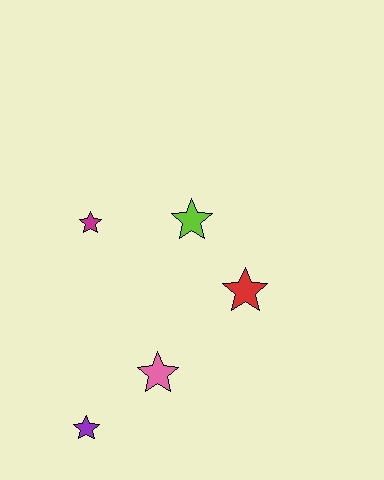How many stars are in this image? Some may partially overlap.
There are 5 stars.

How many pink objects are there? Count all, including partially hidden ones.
There is 1 pink object.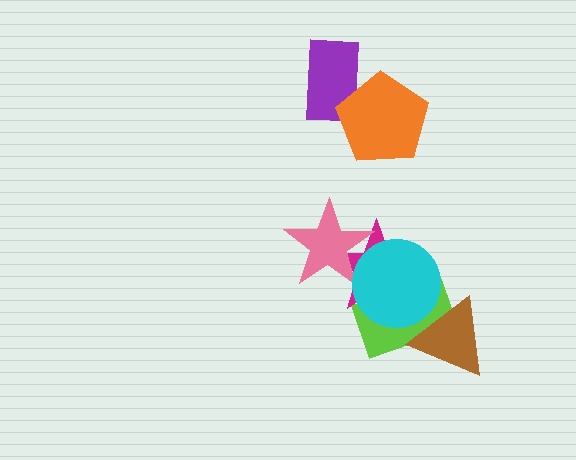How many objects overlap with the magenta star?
3 objects overlap with the magenta star.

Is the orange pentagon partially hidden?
No, no other shape covers it.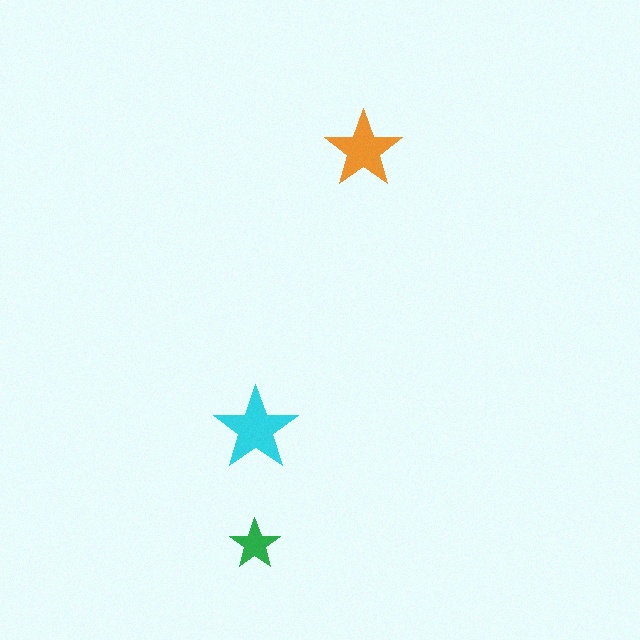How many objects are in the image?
There are 3 objects in the image.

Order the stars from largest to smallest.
the cyan one, the orange one, the green one.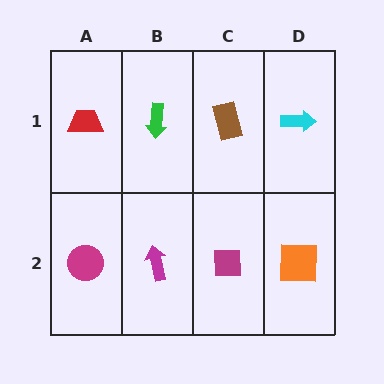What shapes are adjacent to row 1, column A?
A magenta circle (row 2, column A), a green arrow (row 1, column B).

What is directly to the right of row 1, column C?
A cyan arrow.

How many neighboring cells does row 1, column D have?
2.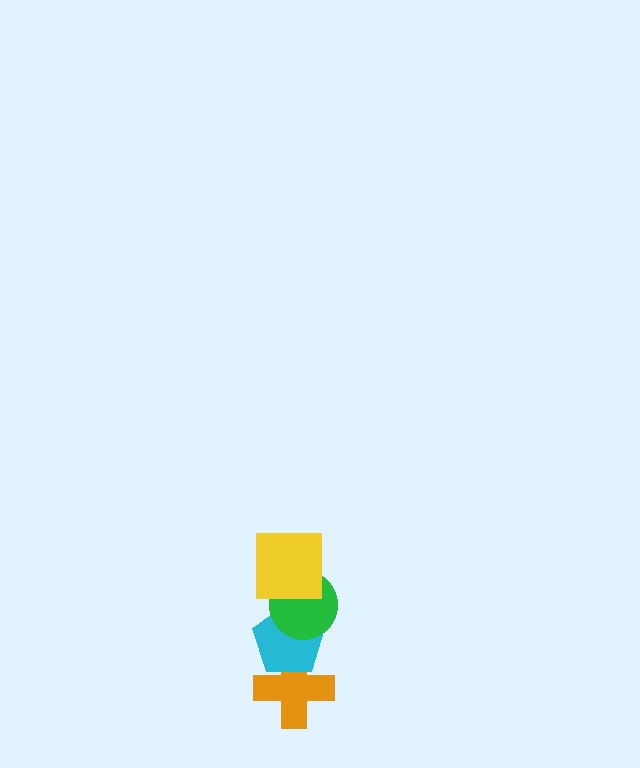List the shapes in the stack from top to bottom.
From top to bottom: the yellow square, the green circle, the cyan pentagon, the orange cross.